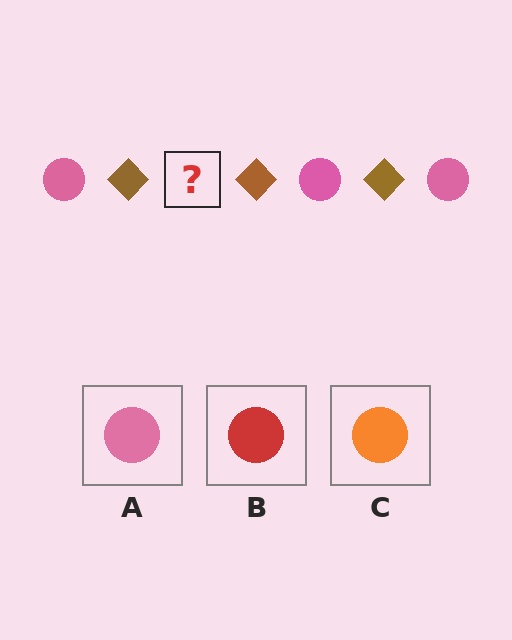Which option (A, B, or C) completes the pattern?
A.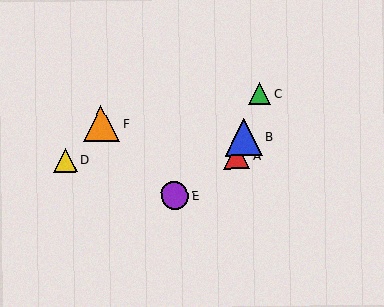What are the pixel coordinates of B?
Object B is at (244, 137).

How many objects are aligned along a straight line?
3 objects (A, B, C) are aligned along a straight line.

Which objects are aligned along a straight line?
Objects A, B, C are aligned along a straight line.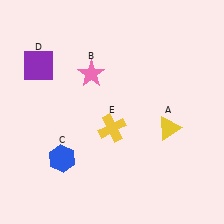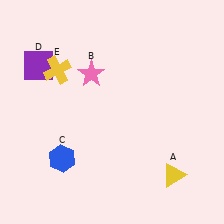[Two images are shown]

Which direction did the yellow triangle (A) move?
The yellow triangle (A) moved down.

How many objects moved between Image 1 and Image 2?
2 objects moved between the two images.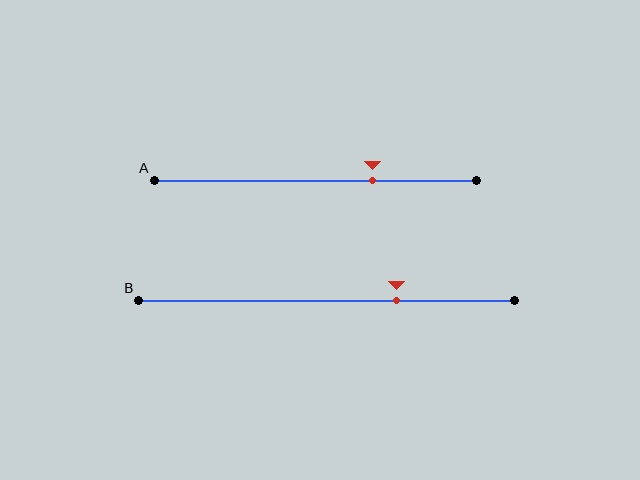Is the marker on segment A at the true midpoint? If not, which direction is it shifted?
No, the marker on segment A is shifted to the right by about 18% of the segment length.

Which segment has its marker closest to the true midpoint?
Segment A has its marker closest to the true midpoint.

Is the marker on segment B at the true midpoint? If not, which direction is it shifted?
No, the marker on segment B is shifted to the right by about 19% of the segment length.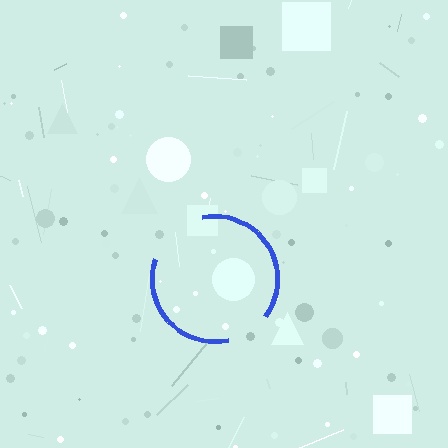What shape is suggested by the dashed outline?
The dashed outline suggests a circle.